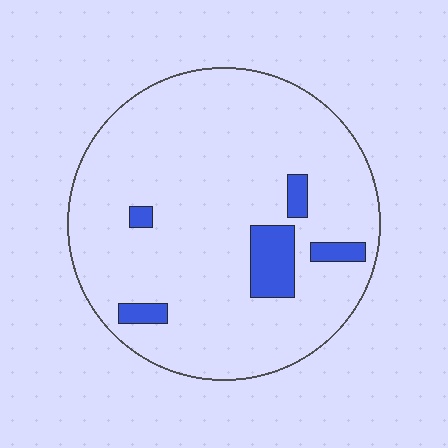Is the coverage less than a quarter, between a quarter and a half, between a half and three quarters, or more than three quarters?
Less than a quarter.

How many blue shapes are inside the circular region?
5.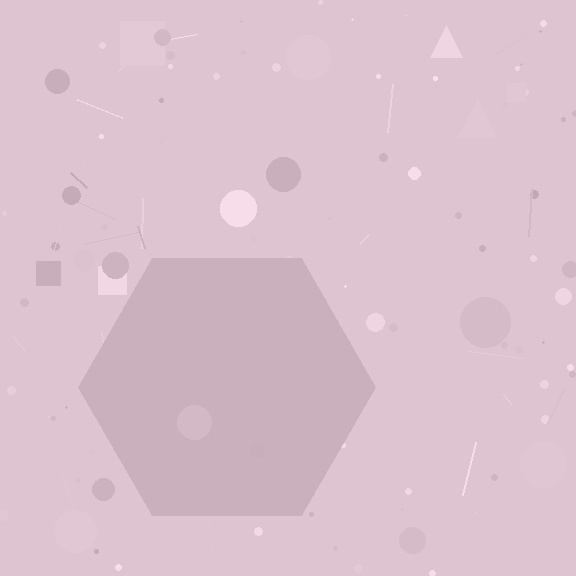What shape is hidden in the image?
A hexagon is hidden in the image.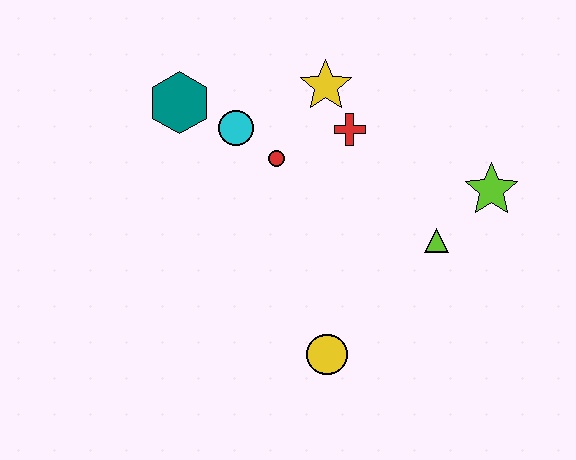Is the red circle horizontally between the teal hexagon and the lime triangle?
Yes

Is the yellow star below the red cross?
No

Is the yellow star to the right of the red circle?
Yes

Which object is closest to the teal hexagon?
The cyan circle is closest to the teal hexagon.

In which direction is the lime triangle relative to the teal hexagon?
The lime triangle is to the right of the teal hexagon.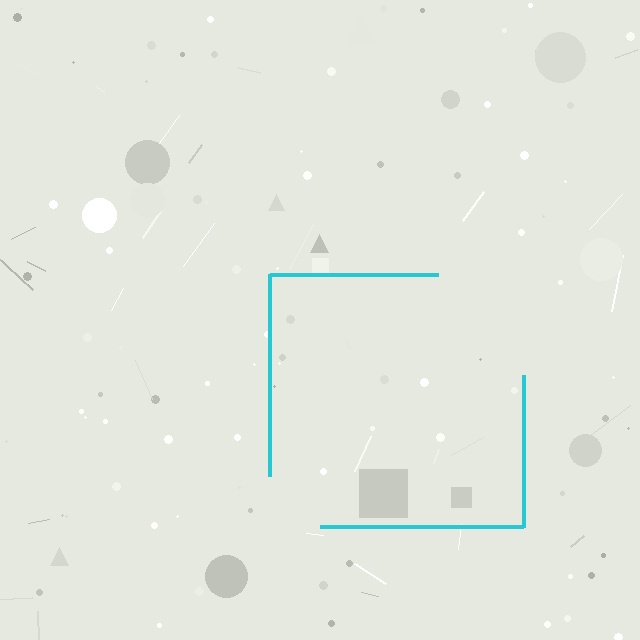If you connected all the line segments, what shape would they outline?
They would outline a square.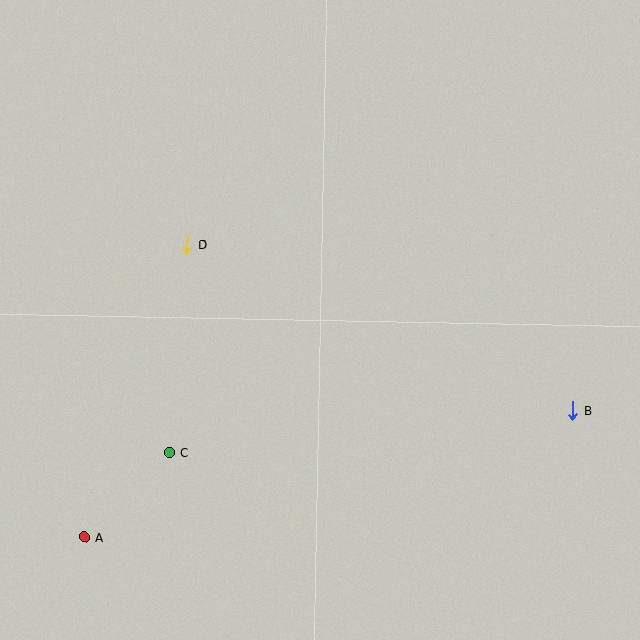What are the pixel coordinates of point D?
Point D is at (187, 245).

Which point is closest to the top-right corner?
Point B is closest to the top-right corner.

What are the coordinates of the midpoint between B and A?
The midpoint between B and A is at (328, 474).